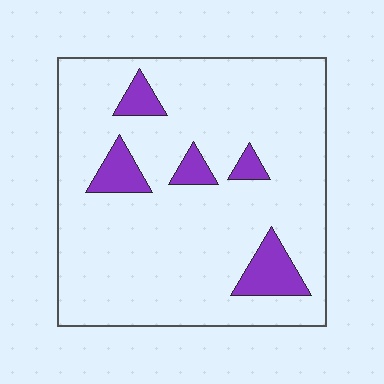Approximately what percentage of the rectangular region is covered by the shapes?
Approximately 10%.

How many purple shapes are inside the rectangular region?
5.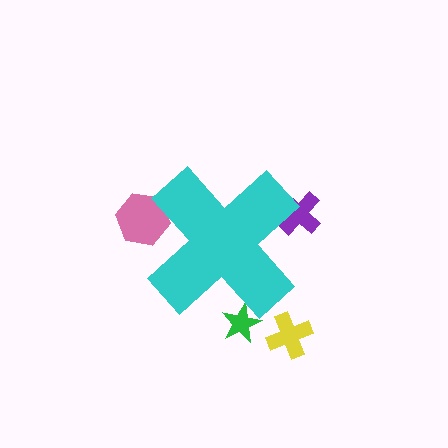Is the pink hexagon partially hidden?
Yes, the pink hexagon is partially hidden behind the cyan cross.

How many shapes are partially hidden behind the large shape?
3 shapes are partially hidden.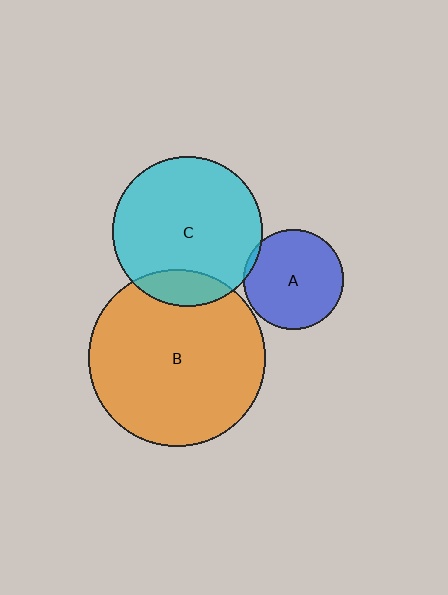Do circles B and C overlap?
Yes.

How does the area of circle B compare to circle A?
Approximately 3.1 times.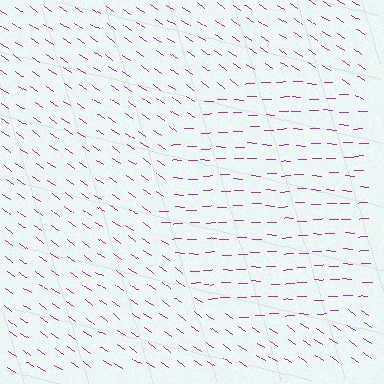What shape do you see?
I see a circle.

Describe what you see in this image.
The image is filled with small magenta line segments. A circle region in the image has lines oriented differently from the surrounding lines, creating a visible texture boundary.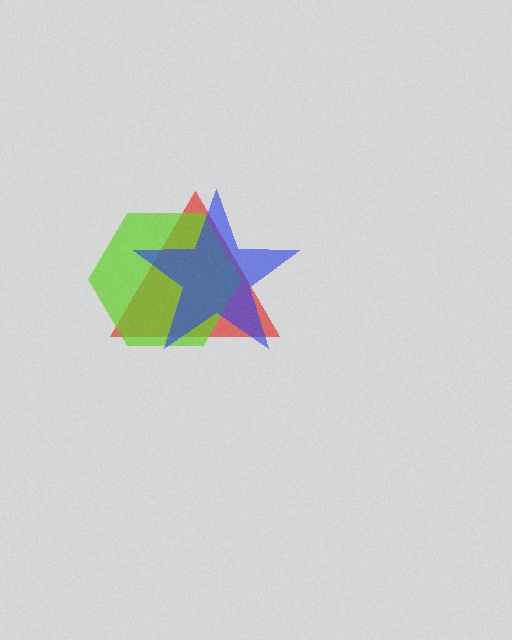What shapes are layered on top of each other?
The layered shapes are: a red triangle, a lime hexagon, a blue star.